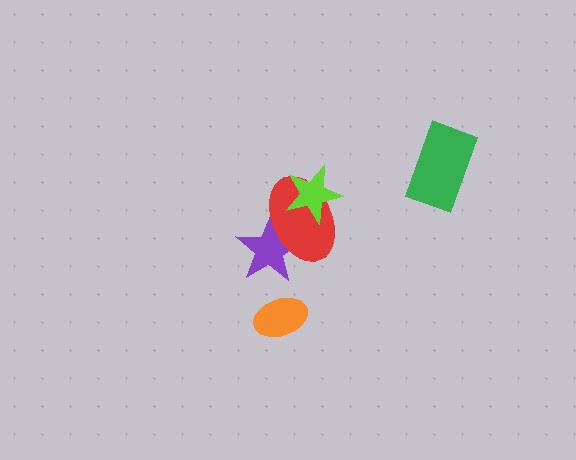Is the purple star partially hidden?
Yes, it is partially covered by another shape.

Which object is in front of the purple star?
The red ellipse is in front of the purple star.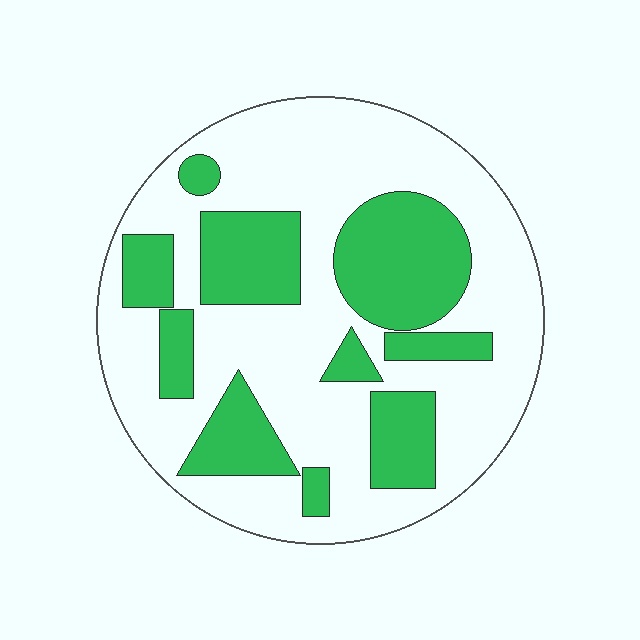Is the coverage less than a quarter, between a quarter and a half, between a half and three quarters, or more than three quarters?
Between a quarter and a half.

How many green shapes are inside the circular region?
10.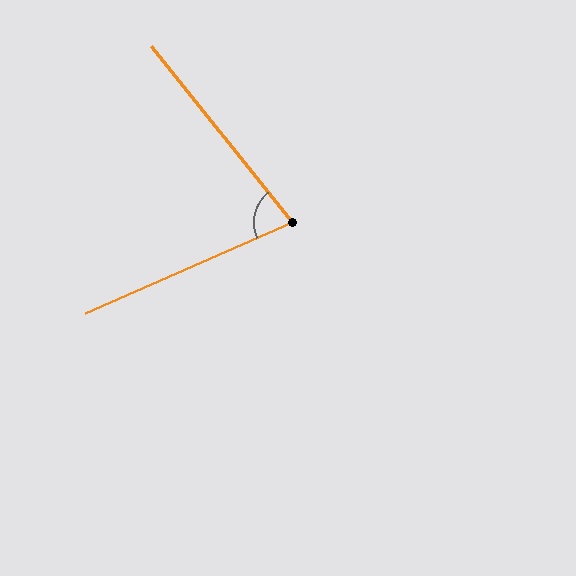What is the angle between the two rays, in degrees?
Approximately 75 degrees.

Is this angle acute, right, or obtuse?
It is acute.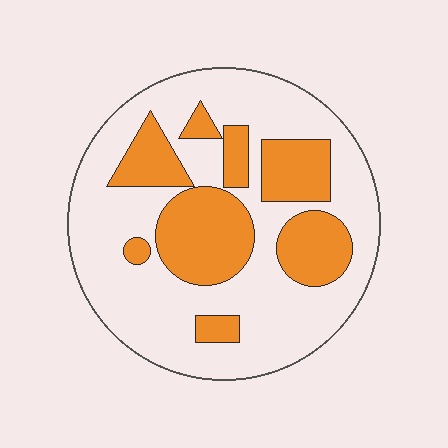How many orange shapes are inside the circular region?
8.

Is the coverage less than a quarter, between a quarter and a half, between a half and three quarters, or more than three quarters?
Between a quarter and a half.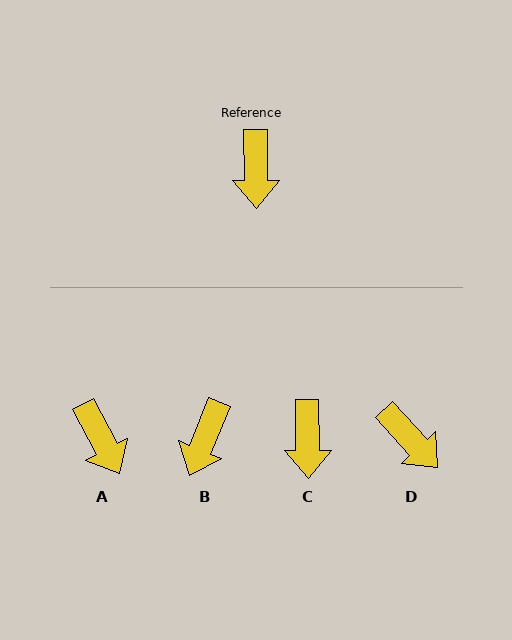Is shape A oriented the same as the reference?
No, it is off by about 27 degrees.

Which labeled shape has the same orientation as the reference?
C.